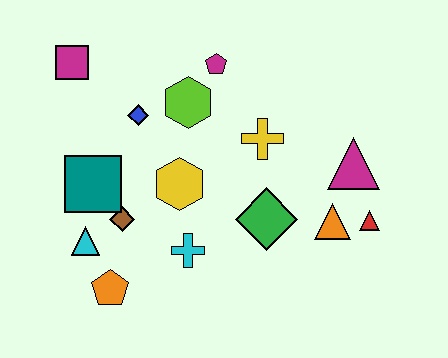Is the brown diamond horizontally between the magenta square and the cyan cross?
Yes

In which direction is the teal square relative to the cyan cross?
The teal square is to the left of the cyan cross.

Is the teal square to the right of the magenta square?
Yes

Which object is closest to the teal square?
The brown diamond is closest to the teal square.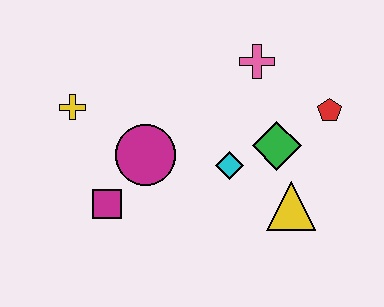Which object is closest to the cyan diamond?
The green diamond is closest to the cyan diamond.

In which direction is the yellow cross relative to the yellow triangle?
The yellow cross is to the left of the yellow triangle.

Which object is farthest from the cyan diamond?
The yellow cross is farthest from the cyan diamond.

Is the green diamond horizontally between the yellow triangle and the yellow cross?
Yes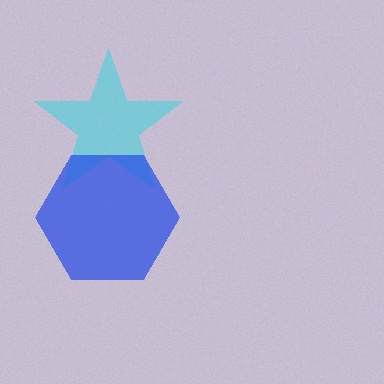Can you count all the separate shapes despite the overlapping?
Yes, there are 2 separate shapes.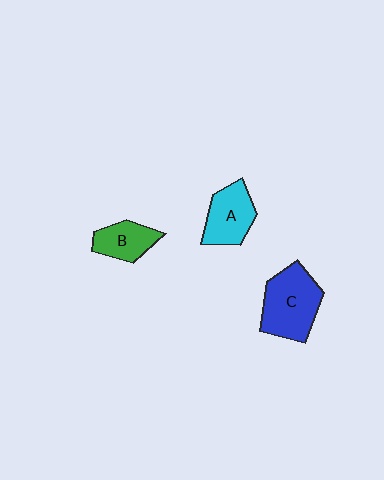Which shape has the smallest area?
Shape B (green).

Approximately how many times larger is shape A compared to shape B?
Approximately 1.3 times.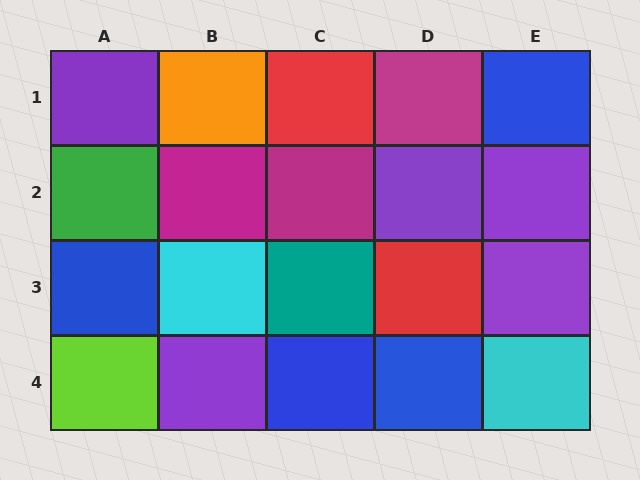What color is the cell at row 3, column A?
Blue.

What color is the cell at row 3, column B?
Cyan.